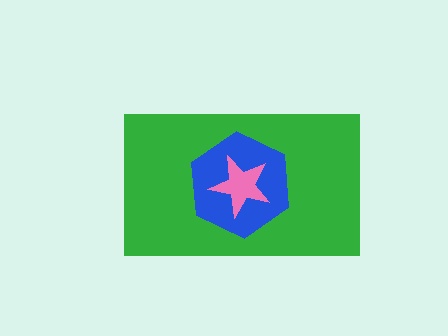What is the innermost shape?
The pink star.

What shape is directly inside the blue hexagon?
The pink star.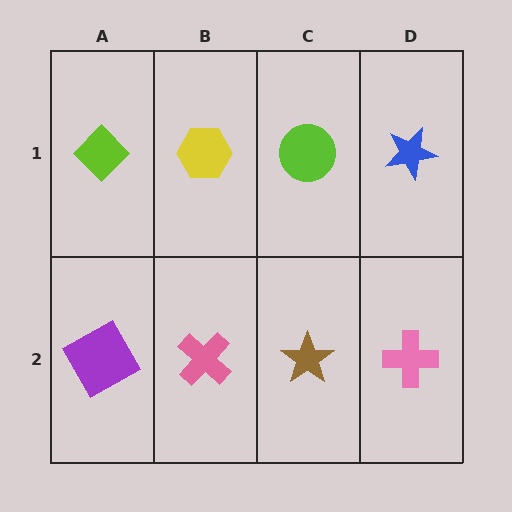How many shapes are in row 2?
4 shapes.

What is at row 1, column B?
A yellow hexagon.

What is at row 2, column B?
A pink cross.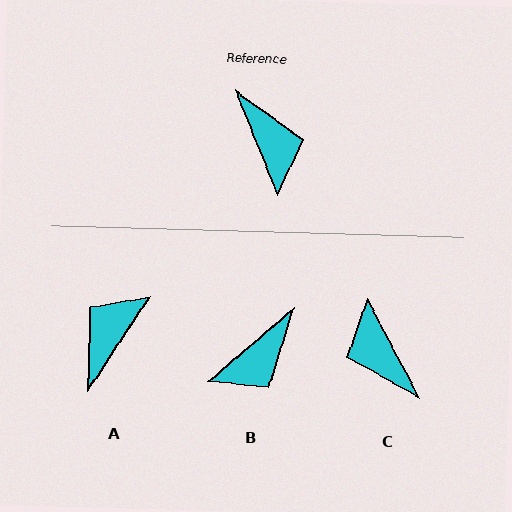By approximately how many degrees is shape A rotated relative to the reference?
Approximately 125 degrees counter-clockwise.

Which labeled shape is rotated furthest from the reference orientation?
C, about 174 degrees away.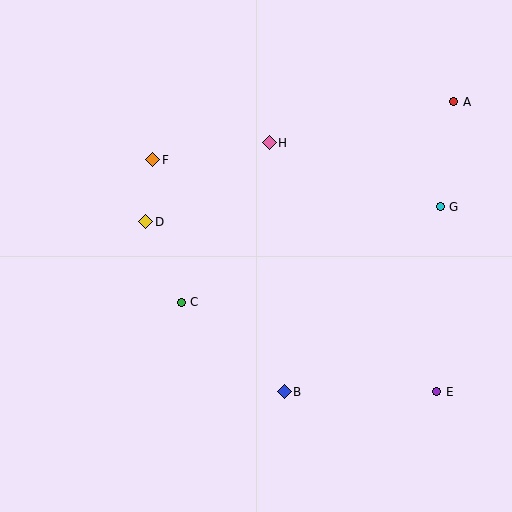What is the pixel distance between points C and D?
The distance between C and D is 88 pixels.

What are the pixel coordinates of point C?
Point C is at (181, 302).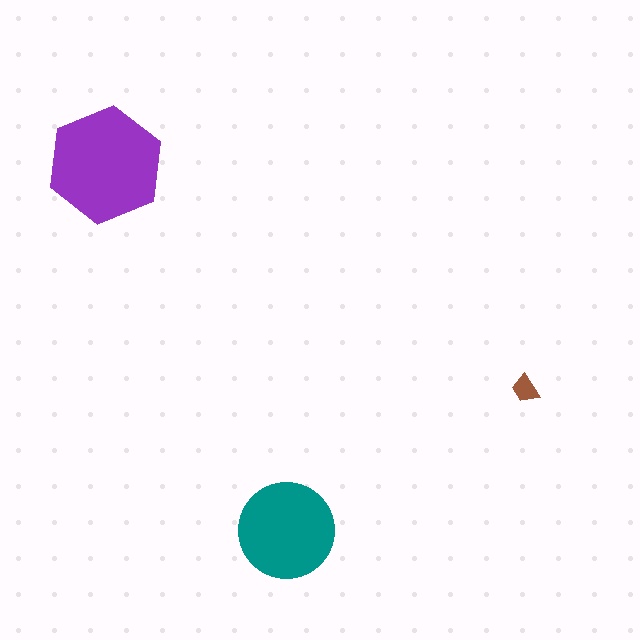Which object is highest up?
The purple hexagon is topmost.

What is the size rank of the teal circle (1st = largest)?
2nd.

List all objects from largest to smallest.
The purple hexagon, the teal circle, the brown trapezoid.